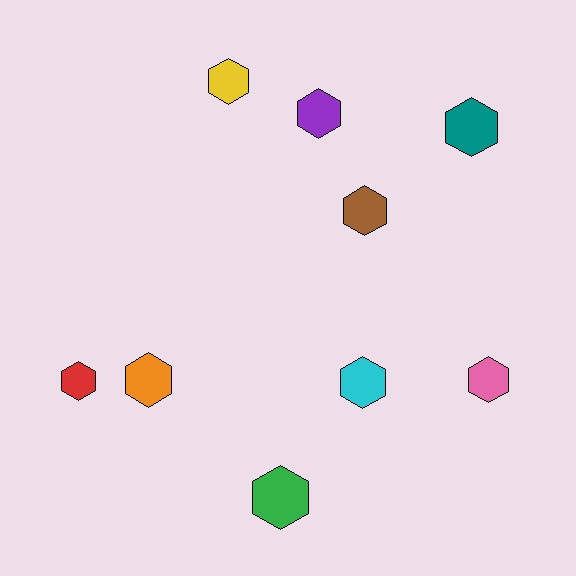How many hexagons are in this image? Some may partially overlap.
There are 9 hexagons.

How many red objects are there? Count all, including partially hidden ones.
There is 1 red object.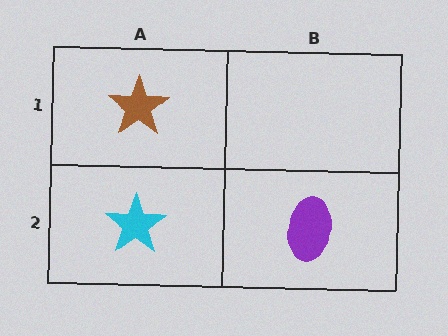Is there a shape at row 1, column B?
No, that cell is empty.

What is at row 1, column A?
A brown star.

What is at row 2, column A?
A cyan star.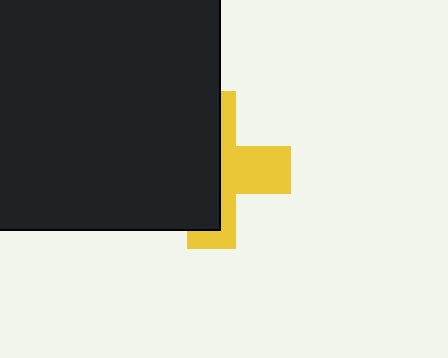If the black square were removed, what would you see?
You would see the complete yellow cross.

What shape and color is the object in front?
The object in front is a black square.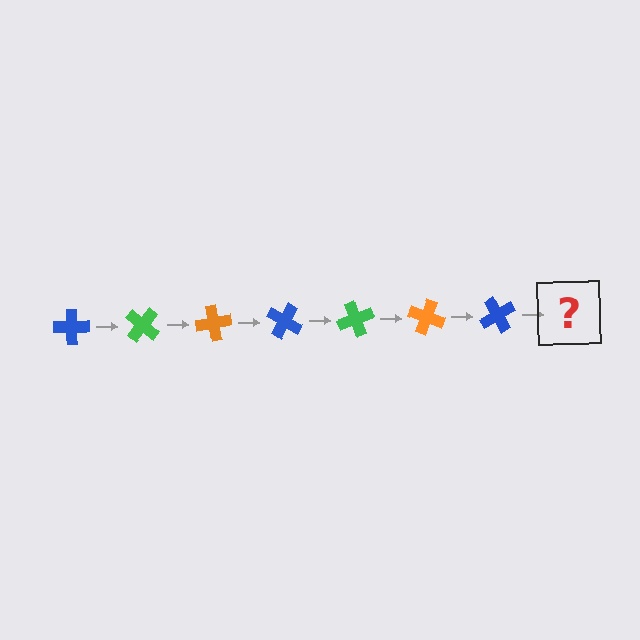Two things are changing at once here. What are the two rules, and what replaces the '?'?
The two rules are that it rotates 40 degrees each step and the color cycles through blue, green, and orange. The '?' should be a green cross, rotated 280 degrees from the start.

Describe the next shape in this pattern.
It should be a green cross, rotated 280 degrees from the start.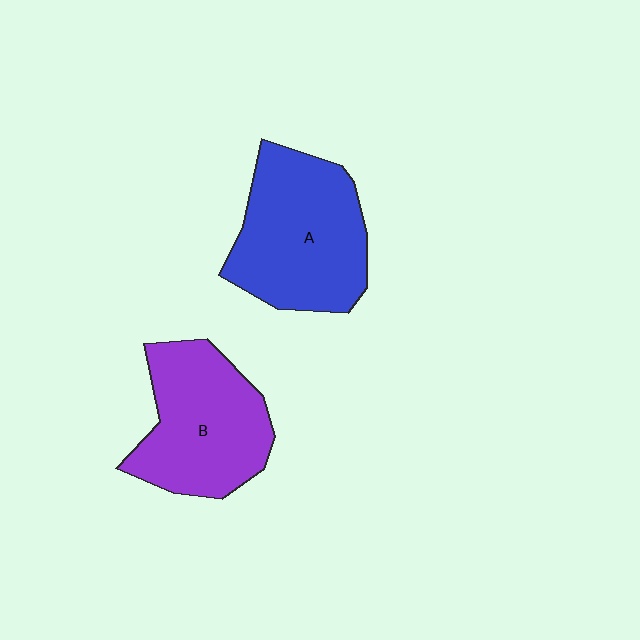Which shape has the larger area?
Shape A (blue).